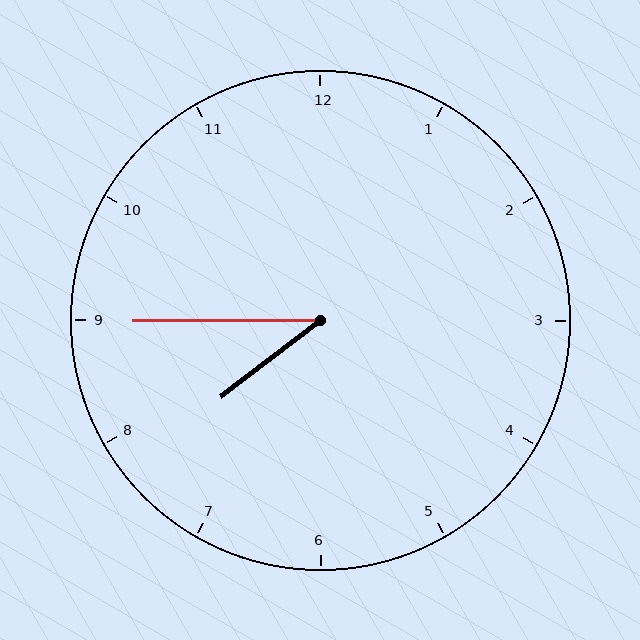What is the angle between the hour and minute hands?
Approximately 38 degrees.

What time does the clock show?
7:45.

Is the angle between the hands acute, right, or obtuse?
It is acute.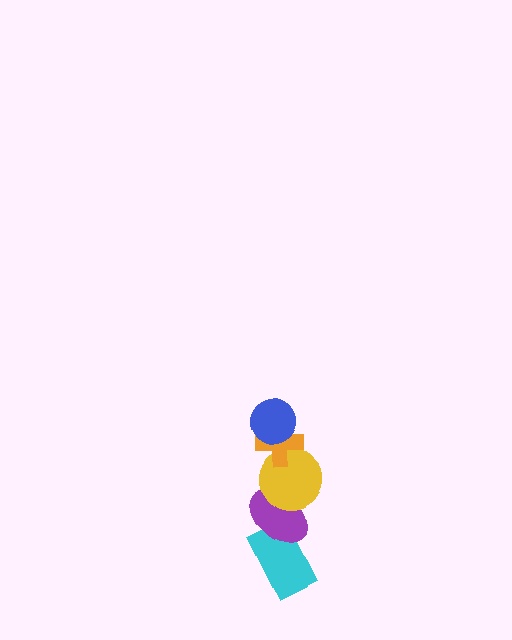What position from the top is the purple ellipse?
The purple ellipse is 4th from the top.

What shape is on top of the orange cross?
The blue circle is on top of the orange cross.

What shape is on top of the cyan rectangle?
The purple ellipse is on top of the cyan rectangle.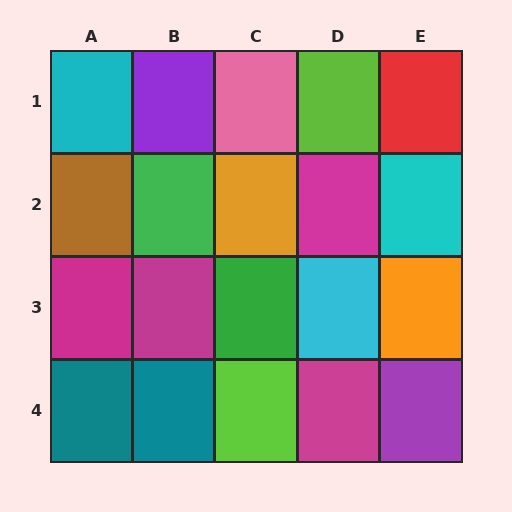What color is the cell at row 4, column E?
Purple.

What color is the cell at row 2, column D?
Magenta.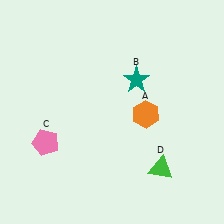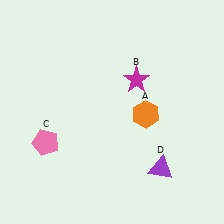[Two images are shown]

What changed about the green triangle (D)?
In Image 1, D is green. In Image 2, it changed to purple.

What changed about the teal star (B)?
In Image 1, B is teal. In Image 2, it changed to magenta.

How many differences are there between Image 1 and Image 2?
There are 2 differences between the two images.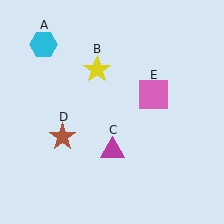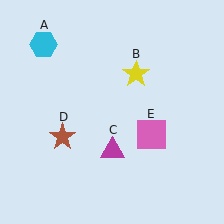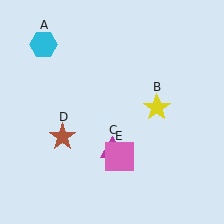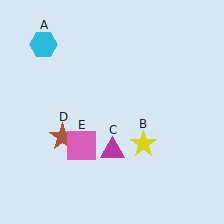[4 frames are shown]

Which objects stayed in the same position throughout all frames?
Cyan hexagon (object A) and magenta triangle (object C) and brown star (object D) remained stationary.